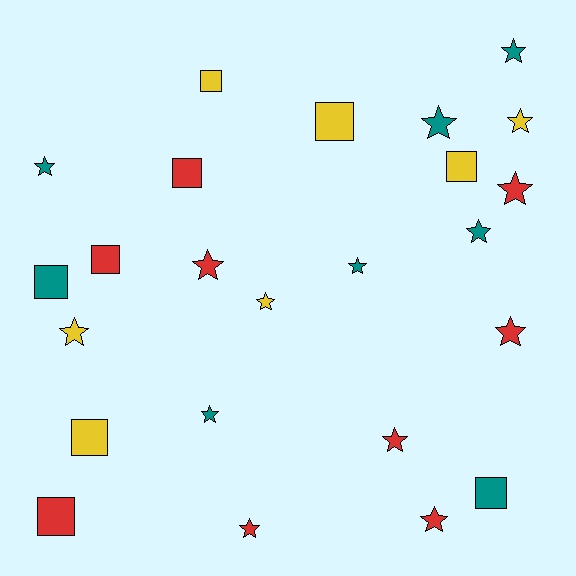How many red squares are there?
There are 3 red squares.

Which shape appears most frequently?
Star, with 15 objects.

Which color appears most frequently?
Red, with 9 objects.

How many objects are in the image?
There are 24 objects.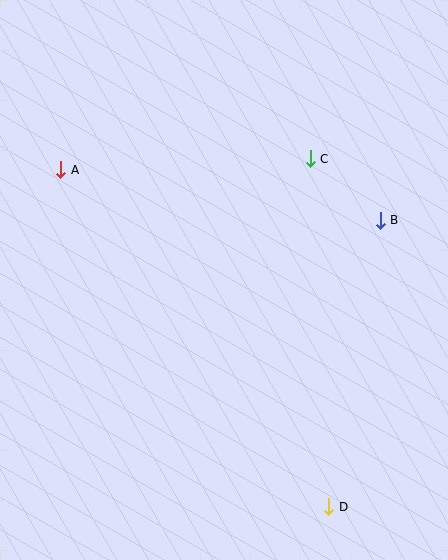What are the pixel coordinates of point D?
Point D is at (329, 507).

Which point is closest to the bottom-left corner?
Point D is closest to the bottom-left corner.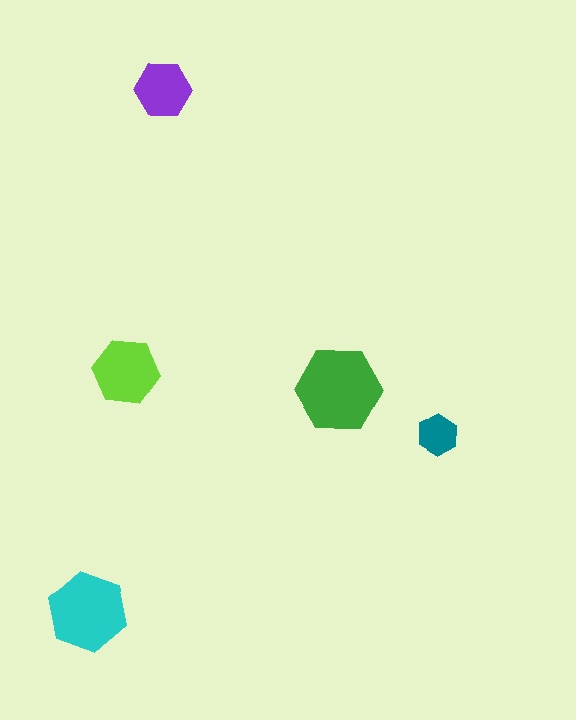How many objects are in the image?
There are 5 objects in the image.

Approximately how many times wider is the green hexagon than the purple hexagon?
About 1.5 times wider.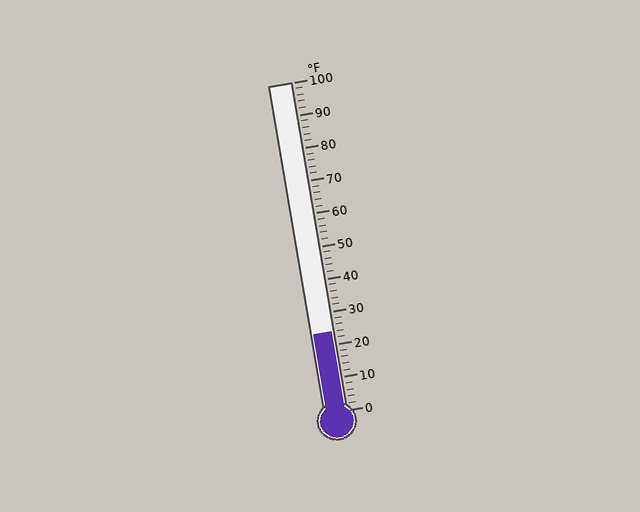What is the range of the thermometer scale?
The thermometer scale ranges from 0°F to 100°F.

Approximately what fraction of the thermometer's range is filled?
The thermometer is filled to approximately 25% of its range.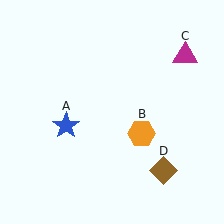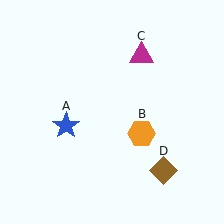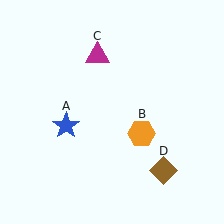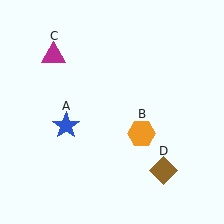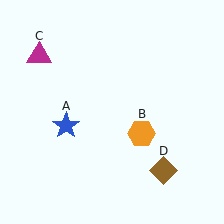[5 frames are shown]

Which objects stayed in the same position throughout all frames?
Blue star (object A) and orange hexagon (object B) and brown diamond (object D) remained stationary.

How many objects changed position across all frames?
1 object changed position: magenta triangle (object C).